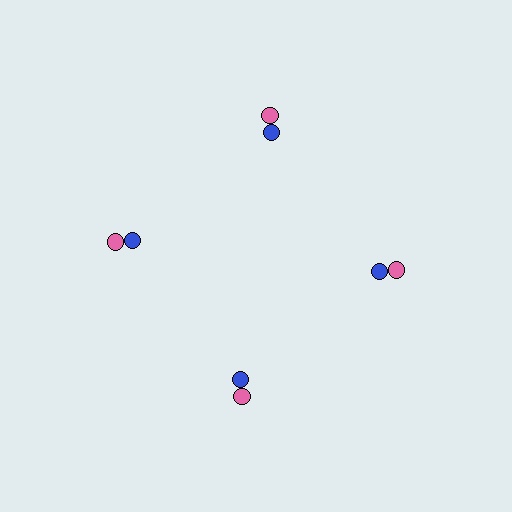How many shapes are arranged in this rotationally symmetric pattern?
There are 8 shapes, arranged in 4 groups of 2.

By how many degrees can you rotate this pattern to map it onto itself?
The pattern maps onto itself every 90 degrees of rotation.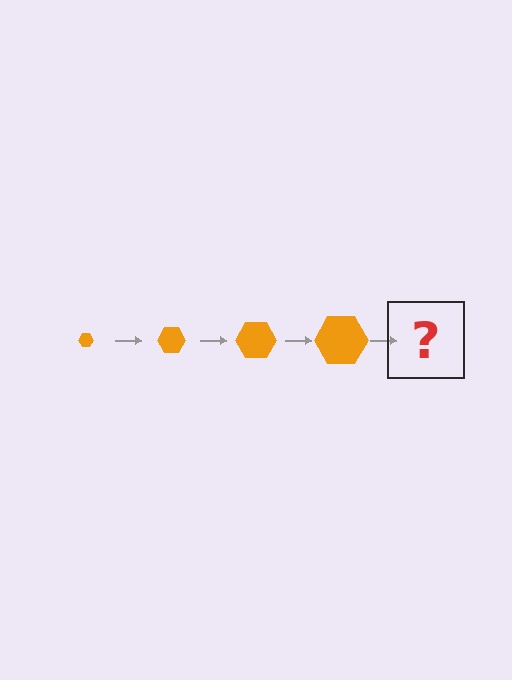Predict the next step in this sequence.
The next step is an orange hexagon, larger than the previous one.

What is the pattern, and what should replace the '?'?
The pattern is that the hexagon gets progressively larger each step. The '?' should be an orange hexagon, larger than the previous one.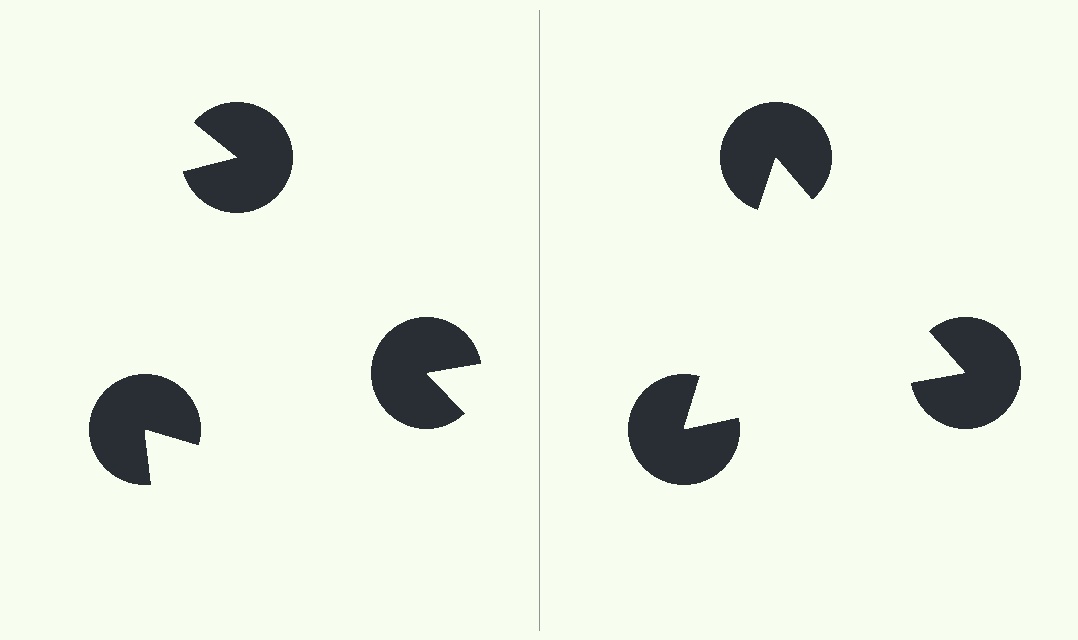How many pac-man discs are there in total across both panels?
6 — 3 on each side.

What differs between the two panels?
The pac-man discs are positioned identically on both sides; only the wedge orientations differ. On the right they align to a triangle; on the left they are misaligned.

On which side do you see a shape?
An illusory triangle appears on the right side. On the left side the wedge cuts are rotated, so no coherent shape forms.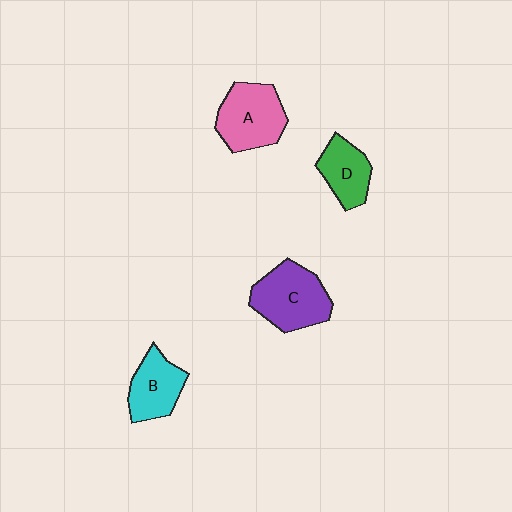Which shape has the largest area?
Shape C (purple).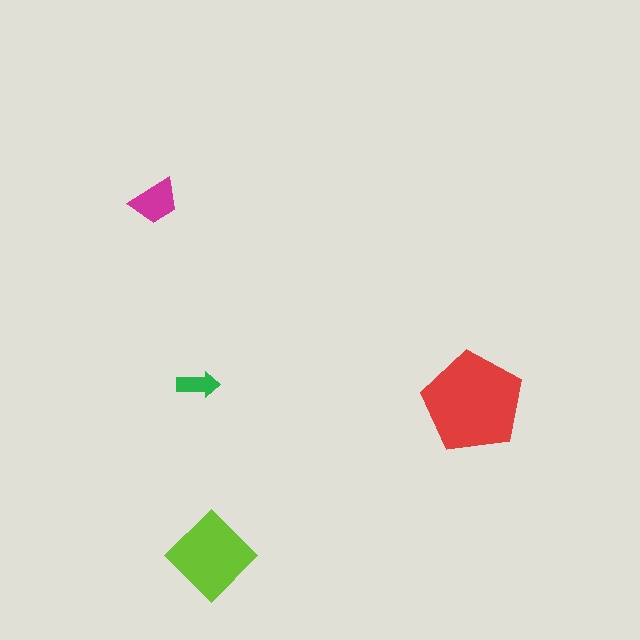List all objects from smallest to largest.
The green arrow, the magenta trapezoid, the lime diamond, the red pentagon.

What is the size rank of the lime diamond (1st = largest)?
2nd.